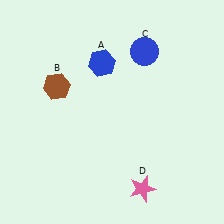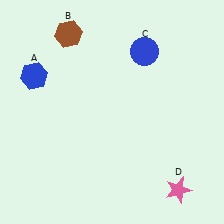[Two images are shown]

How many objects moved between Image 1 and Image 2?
3 objects moved between the two images.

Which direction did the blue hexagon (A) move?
The blue hexagon (A) moved left.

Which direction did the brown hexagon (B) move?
The brown hexagon (B) moved up.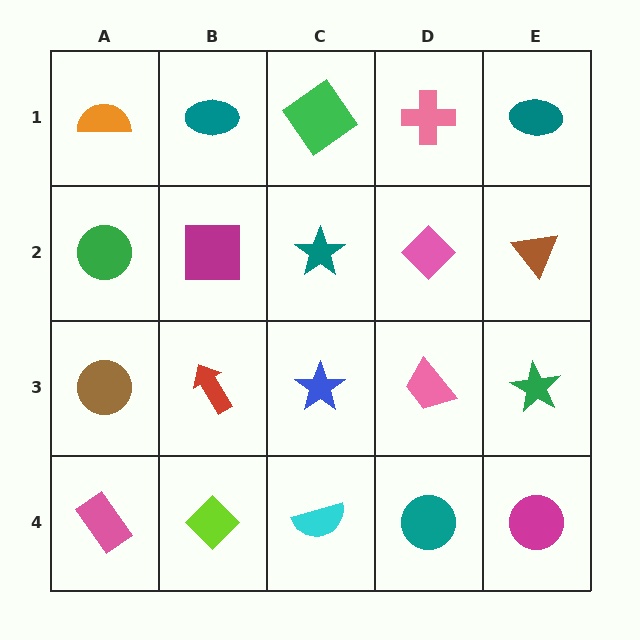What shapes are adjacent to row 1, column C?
A teal star (row 2, column C), a teal ellipse (row 1, column B), a pink cross (row 1, column D).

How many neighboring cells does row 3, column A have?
3.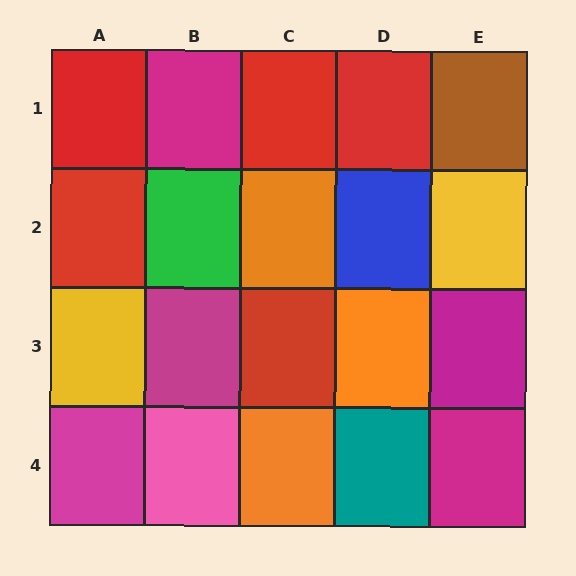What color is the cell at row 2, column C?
Orange.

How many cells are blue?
1 cell is blue.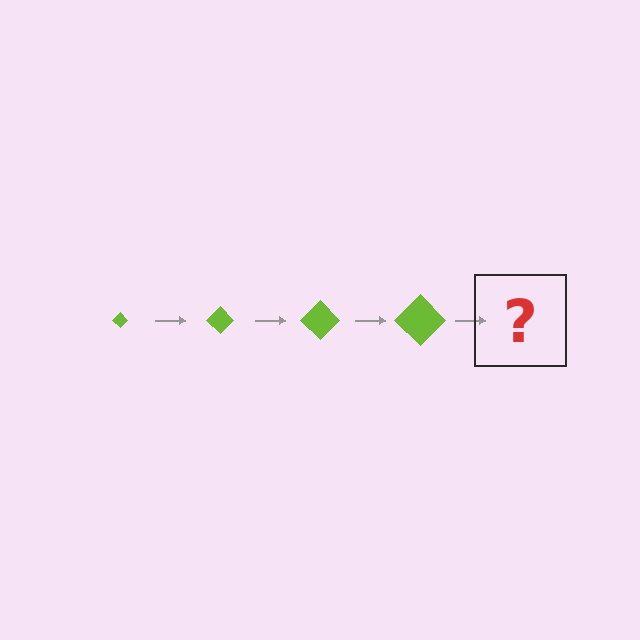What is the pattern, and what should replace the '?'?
The pattern is that the diamond gets progressively larger each step. The '?' should be a lime diamond, larger than the previous one.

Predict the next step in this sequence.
The next step is a lime diamond, larger than the previous one.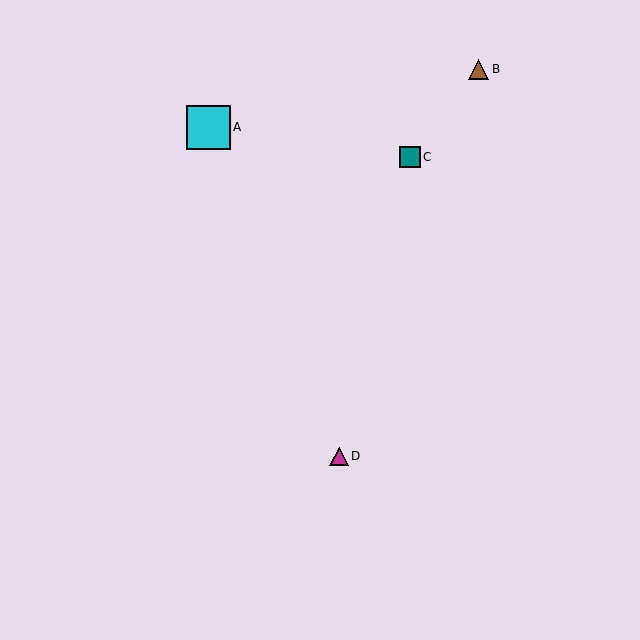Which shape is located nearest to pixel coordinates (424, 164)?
The teal square (labeled C) at (410, 157) is nearest to that location.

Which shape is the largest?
The cyan square (labeled A) is the largest.